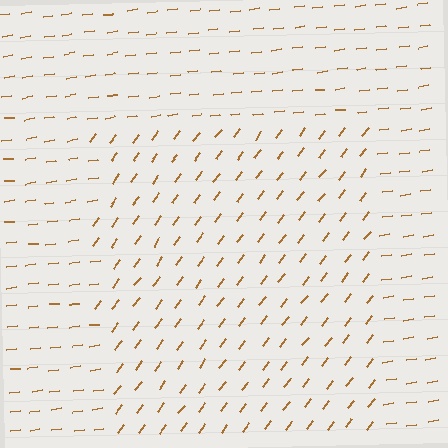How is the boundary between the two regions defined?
The boundary is defined purely by a change in line orientation (approximately 45 degrees difference). All lines are the same color and thickness.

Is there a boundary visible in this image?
Yes, there is a texture boundary formed by a change in line orientation.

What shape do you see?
I see a rectangle.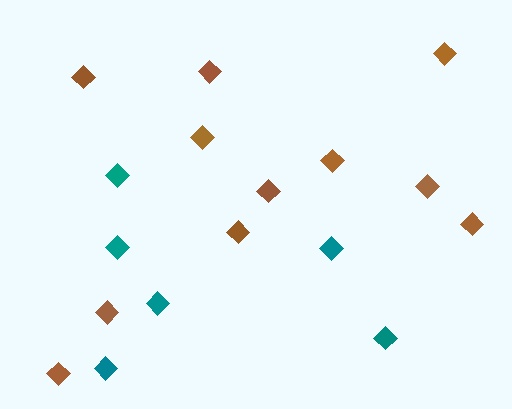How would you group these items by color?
There are 2 groups: one group of teal diamonds (6) and one group of brown diamonds (11).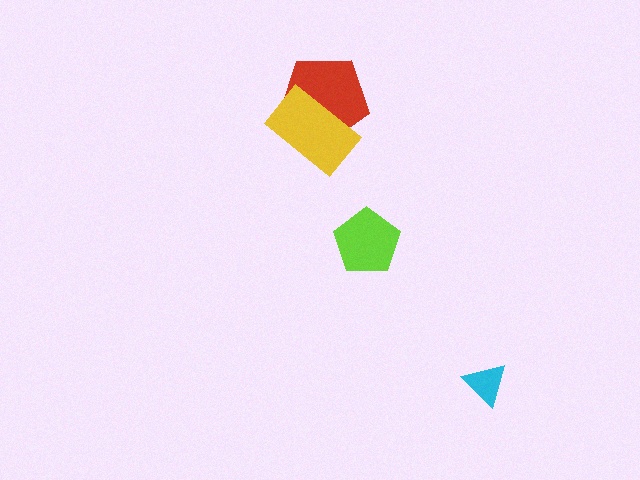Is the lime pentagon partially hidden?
No, no other shape covers it.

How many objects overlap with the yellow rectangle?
1 object overlaps with the yellow rectangle.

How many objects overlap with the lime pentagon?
0 objects overlap with the lime pentagon.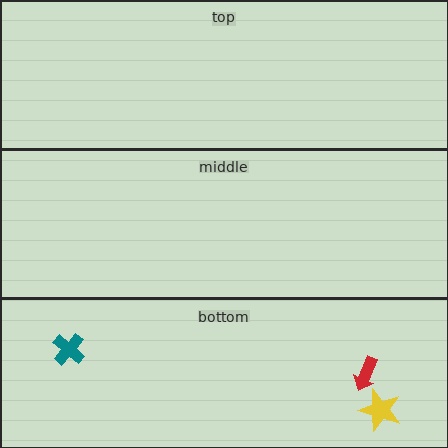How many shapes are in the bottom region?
3.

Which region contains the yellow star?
The bottom region.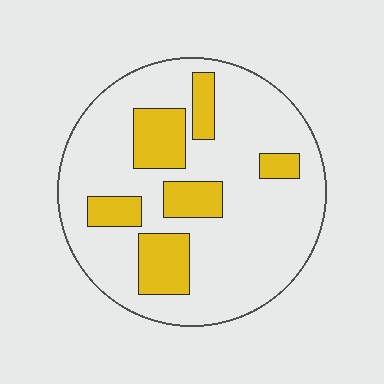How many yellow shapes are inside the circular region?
6.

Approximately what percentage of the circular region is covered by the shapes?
Approximately 25%.